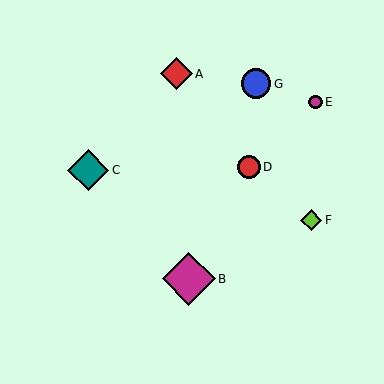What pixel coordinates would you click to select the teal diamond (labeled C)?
Click at (88, 170) to select the teal diamond C.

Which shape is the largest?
The magenta diamond (labeled B) is the largest.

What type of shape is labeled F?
Shape F is a lime diamond.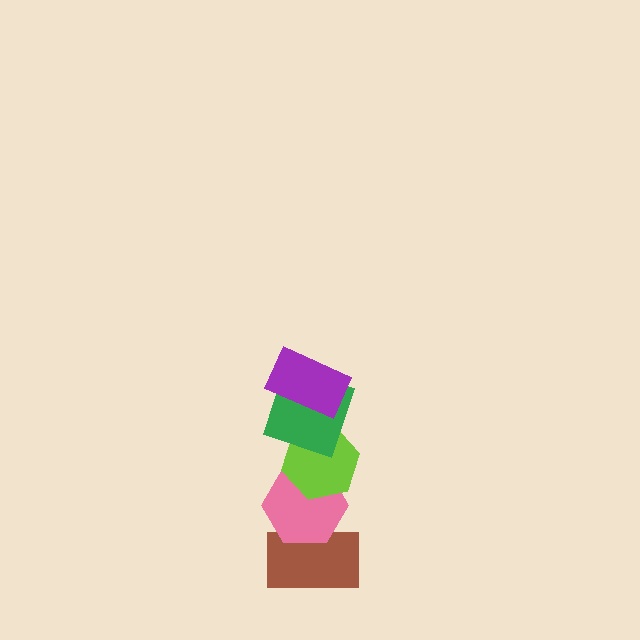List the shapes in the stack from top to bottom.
From top to bottom: the purple rectangle, the green square, the lime hexagon, the pink hexagon, the brown rectangle.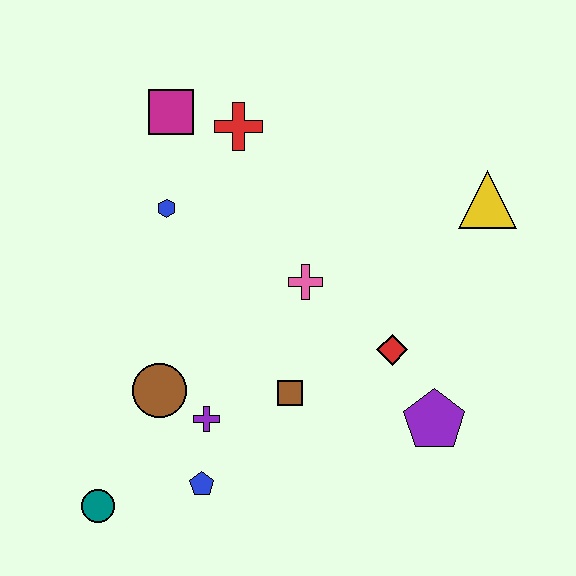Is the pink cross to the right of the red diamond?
No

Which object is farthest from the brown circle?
The yellow triangle is farthest from the brown circle.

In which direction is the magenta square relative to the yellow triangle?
The magenta square is to the left of the yellow triangle.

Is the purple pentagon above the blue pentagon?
Yes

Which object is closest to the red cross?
The magenta square is closest to the red cross.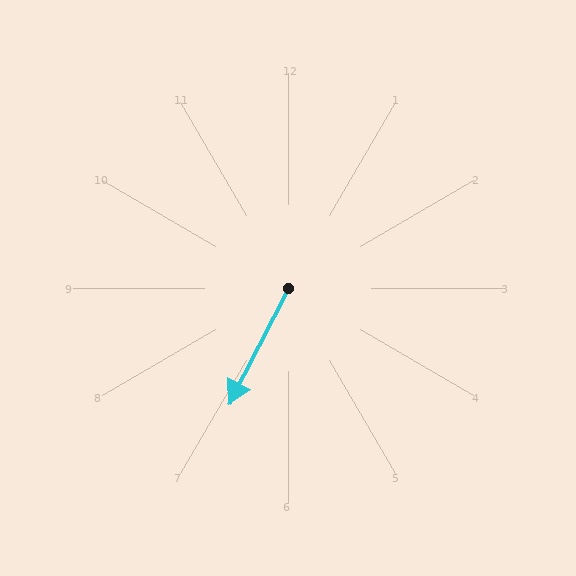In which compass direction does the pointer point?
Southwest.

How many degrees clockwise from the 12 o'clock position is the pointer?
Approximately 207 degrees.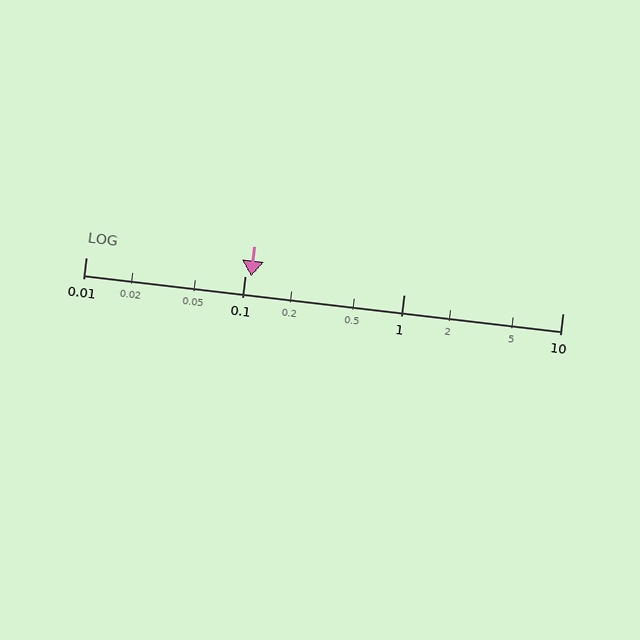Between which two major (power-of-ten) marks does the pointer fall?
The pointer is between 0.1 and 1.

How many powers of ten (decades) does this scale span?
The scale spans 3 decades, from 0.01 to 10.